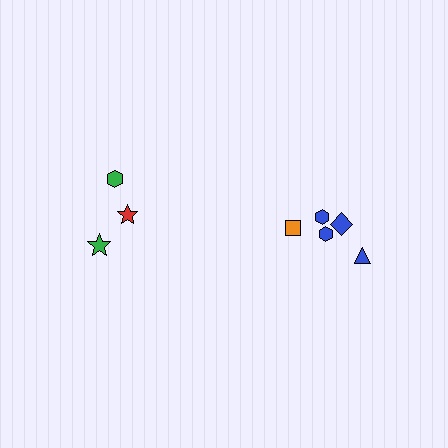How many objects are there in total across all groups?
There are 8 objects.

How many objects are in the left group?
There are 3 objects.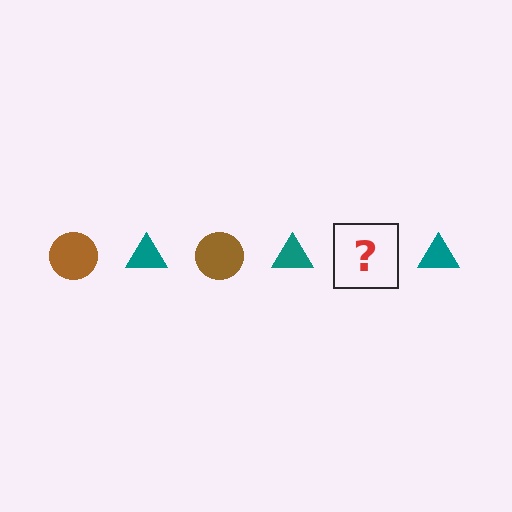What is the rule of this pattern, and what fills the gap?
The rule is that the pattern alternates between brown circle and teal triangle. The gap should be filled with a brown circle.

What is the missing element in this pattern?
The missing element is a brown circle.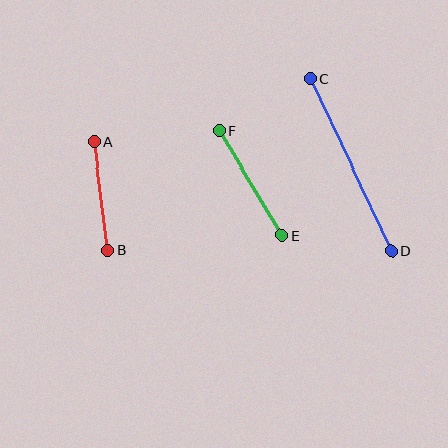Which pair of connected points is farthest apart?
Points C and D are farthest apart.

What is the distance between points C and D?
The distance is approximately 190 pixels.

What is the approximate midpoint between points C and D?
The midpoint is at approximately (351, 165) pixels.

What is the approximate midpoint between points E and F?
The midpoint is at approximately (250, 183) pixels.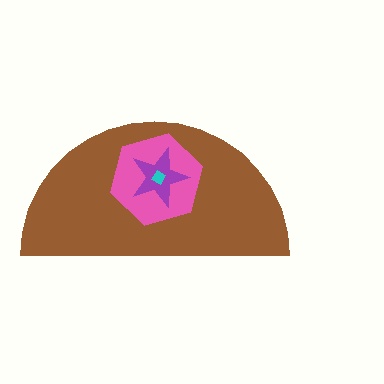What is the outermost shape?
The brown semicircle.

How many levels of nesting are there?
4.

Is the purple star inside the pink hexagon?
Yes.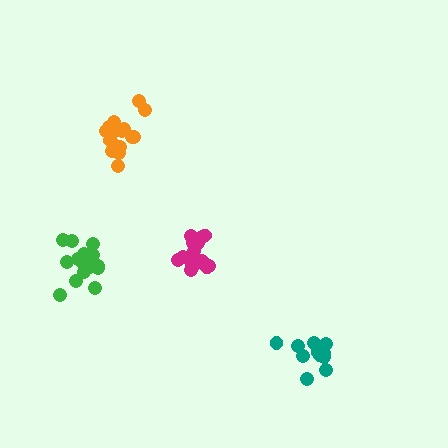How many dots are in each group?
Group 1: 13 dots, Group 2: 17 dots, Group 3: 17 dots, Group 4: 17 dots (64 total).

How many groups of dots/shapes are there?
There are 4 groups.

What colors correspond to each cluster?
The clusters are colored: teal, green, magenta, orange.